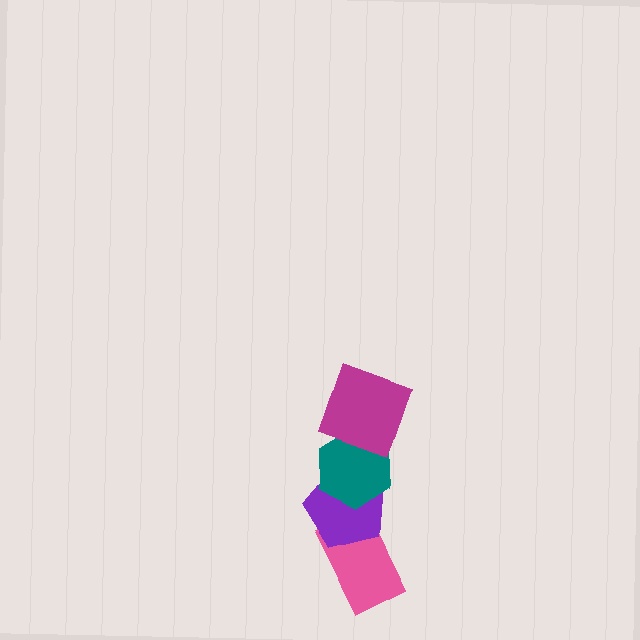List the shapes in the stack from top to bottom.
From top to bottom: the magenta square, the teal hexagon, the purple pentagon, the pink rectangle.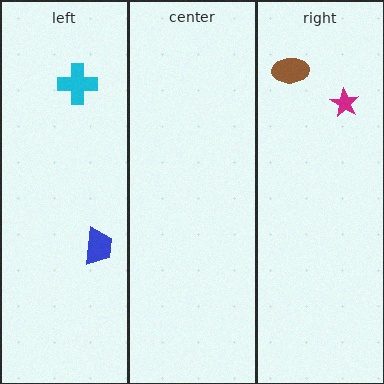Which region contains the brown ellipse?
The right region.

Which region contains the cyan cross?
The left region.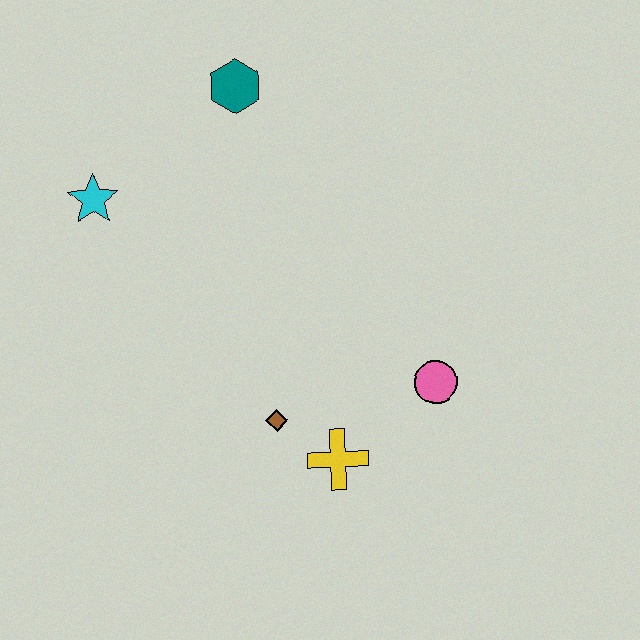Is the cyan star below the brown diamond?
No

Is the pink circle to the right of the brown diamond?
Yes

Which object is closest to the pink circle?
The yellow cross is closest to the pink circle.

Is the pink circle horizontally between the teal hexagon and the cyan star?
No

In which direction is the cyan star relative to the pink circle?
The cyan star is to the left of the pink circle.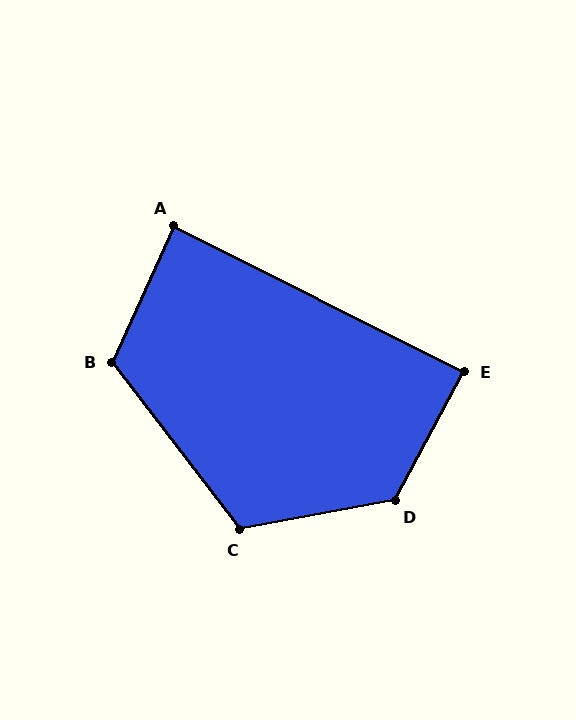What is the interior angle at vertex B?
Approximately 118 degrees (obtuse).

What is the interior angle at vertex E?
Approximately 89 degrees (approximately right).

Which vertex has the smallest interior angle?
A, at approximately 88 degrees.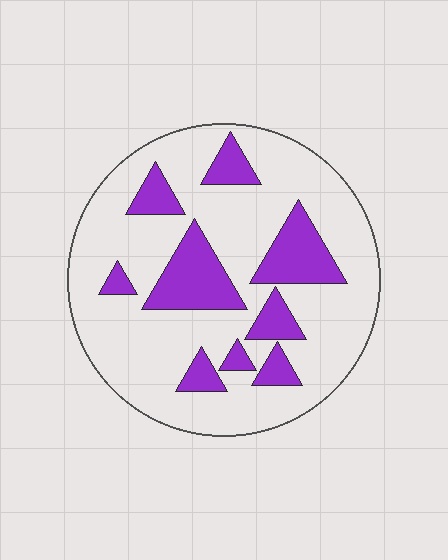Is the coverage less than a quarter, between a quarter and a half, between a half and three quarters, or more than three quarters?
Less than a quarter.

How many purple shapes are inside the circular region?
9.